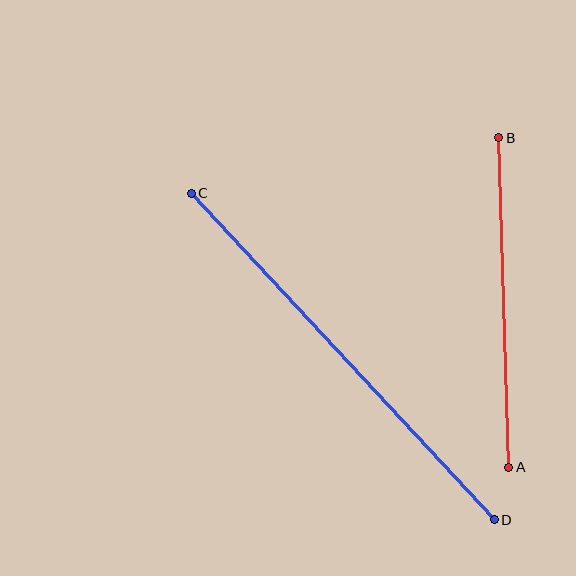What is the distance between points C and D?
The distance is approximately 445 pixels.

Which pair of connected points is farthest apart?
Points C and D are farthest apart.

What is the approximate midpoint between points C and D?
The midpoint is at approximately (343, 357) pixels.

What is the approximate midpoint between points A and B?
The midpoint is at approximately (504, 302) pixels.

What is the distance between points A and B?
The distance is approximately 329 pixels.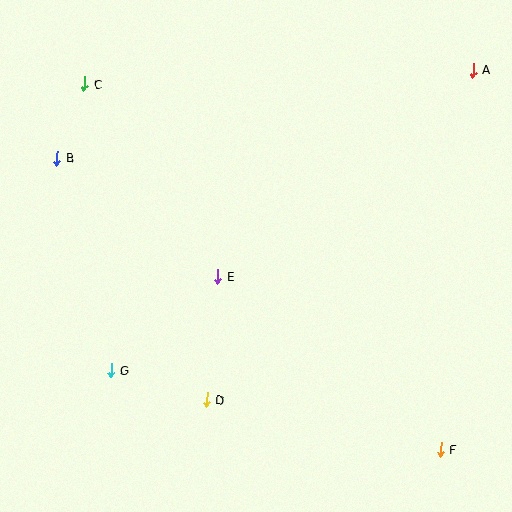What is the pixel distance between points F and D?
The distance between F and D is 240 pixels.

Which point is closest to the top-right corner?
Point A is closest to the top-right corner.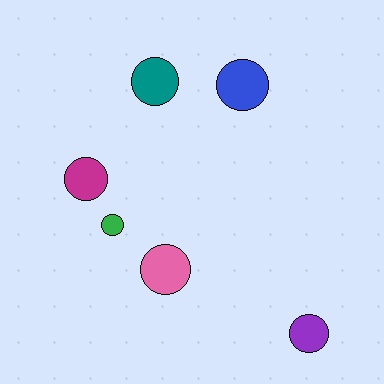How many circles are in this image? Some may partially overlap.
There are 6 circles.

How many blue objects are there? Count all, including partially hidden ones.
There is 1 blue object.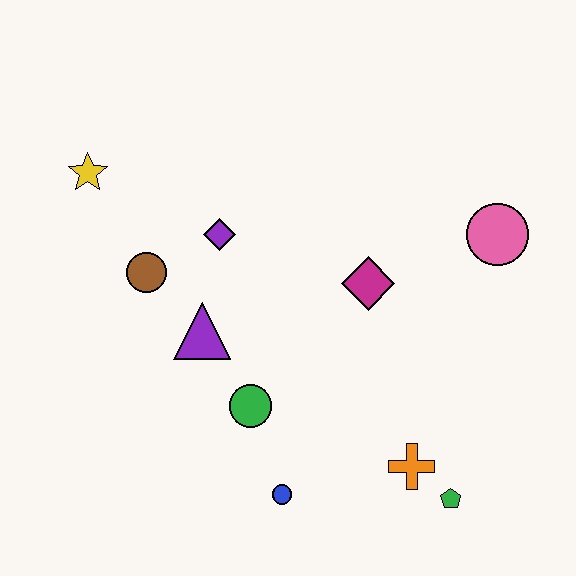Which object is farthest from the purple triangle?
The pink circle is farthest from the purple triangle.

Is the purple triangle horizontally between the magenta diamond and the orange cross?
No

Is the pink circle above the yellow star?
No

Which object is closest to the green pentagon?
The orange cross is closest to the green pentagon.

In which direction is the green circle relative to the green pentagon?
The green circle is to the left of the green pentagon.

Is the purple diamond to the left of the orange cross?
Yes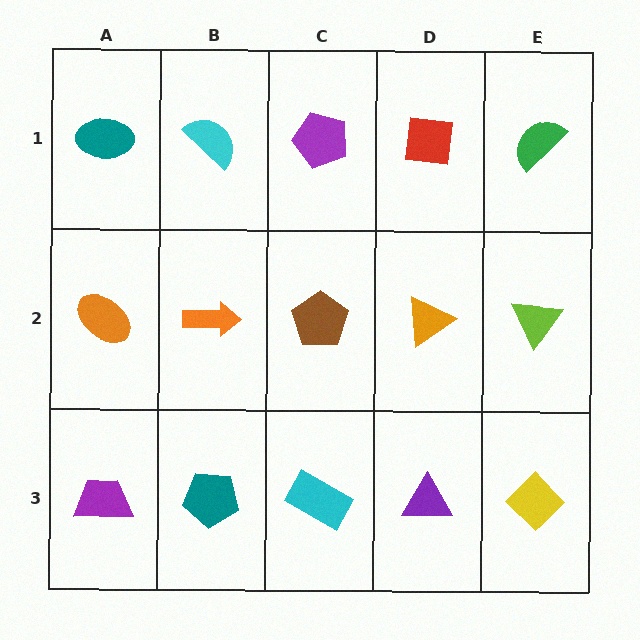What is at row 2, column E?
A lime triangle.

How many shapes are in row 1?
5 shapes.